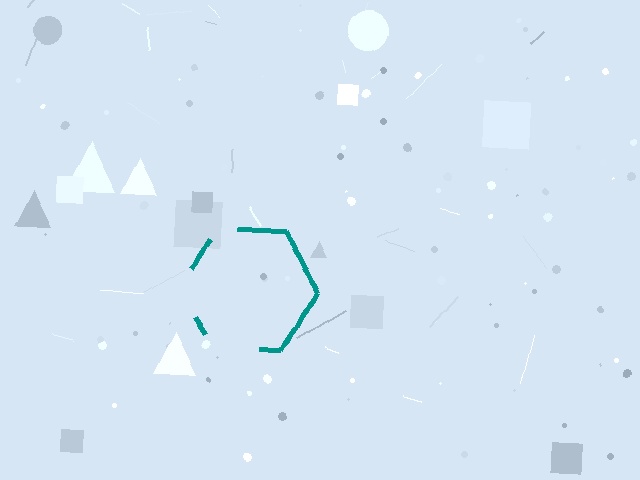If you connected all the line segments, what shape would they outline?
They would outline a hexagon.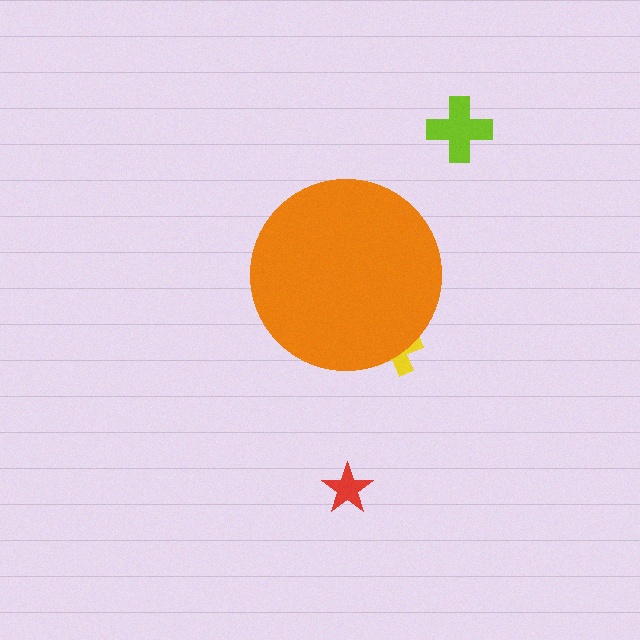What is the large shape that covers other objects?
An orange circle.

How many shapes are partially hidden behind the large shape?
1 shape is partially hidden.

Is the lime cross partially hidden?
No, the lime cross is fully visible.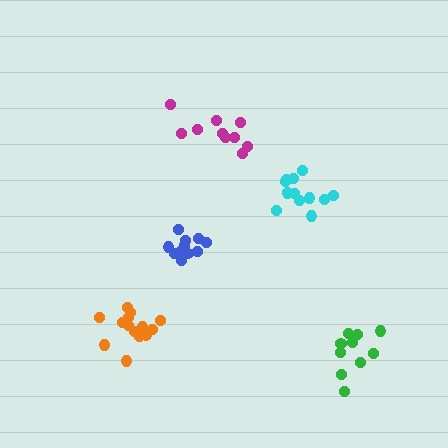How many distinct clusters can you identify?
There are 5 distinct clusters.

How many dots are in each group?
Group 1: 10 dots, Group 2: 13 dots, Group 3: 11 dots, Group 4: 10 dots, Group 5: 14 dots (58 total).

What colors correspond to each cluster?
The clusters are colored: magenta, cyan, blue, green, orange.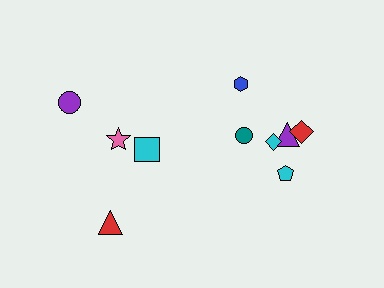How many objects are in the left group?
There are 4 objects.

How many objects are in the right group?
There are 6 objects.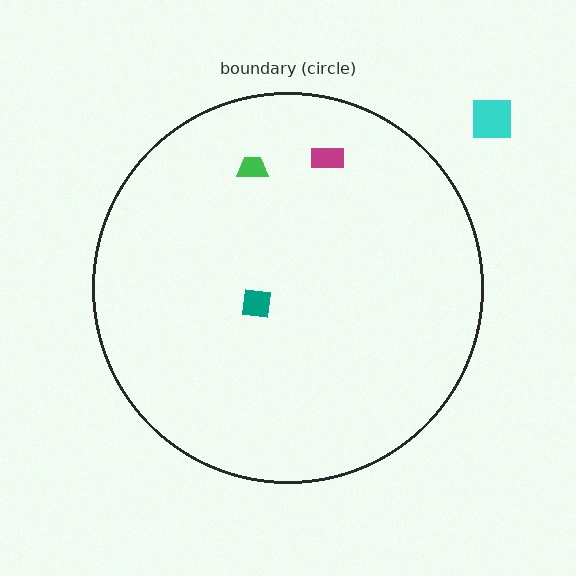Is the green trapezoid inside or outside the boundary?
Inside.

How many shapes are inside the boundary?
3 inside, 1 outside.